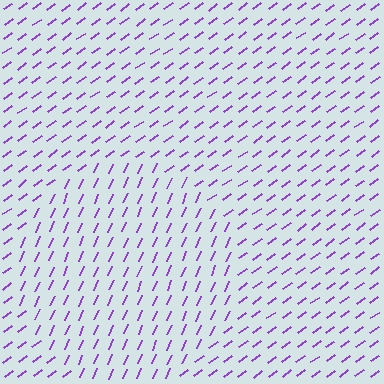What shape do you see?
I see a circle.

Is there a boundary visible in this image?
Yes, there is a texture boundary formed by a change in line orientation.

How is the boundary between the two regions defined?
The boundary is defined purely by a change in line orientation (approximately 30 degrees difference). All lines are the same color and thickness.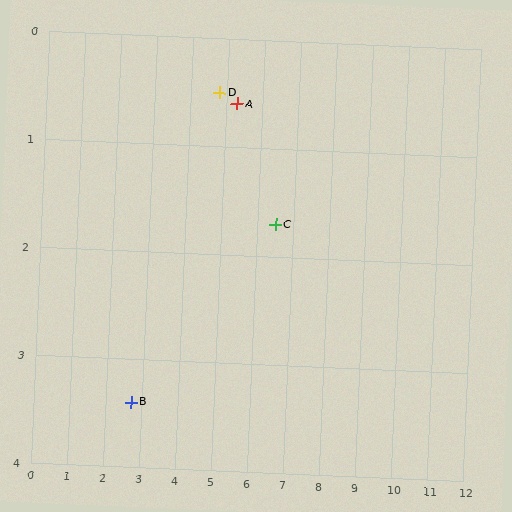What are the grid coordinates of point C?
Point C is at approximately (6.5, 1.7).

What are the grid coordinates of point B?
Point B is at approximately (2.7, 3.4).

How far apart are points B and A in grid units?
Points B and A are about 3.8 grid units apart.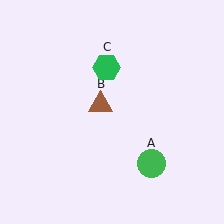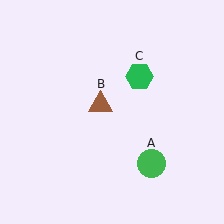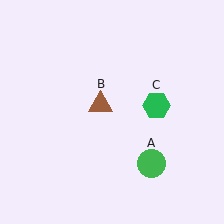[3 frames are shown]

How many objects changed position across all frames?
1 object changed position: green hexagon (object C).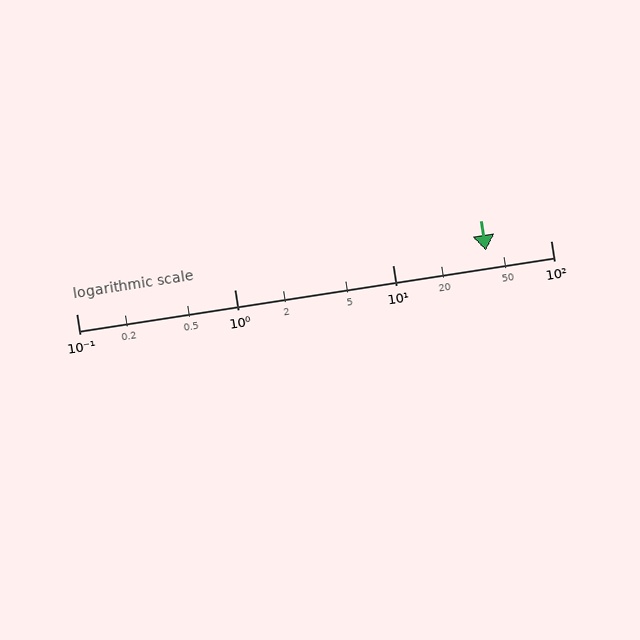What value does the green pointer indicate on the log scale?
The pointer indicates approximately 39.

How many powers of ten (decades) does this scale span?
The scale spans 3 decades, from 0.1 to 100.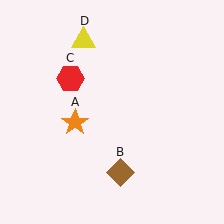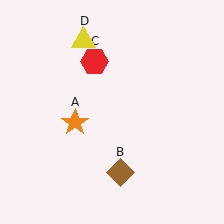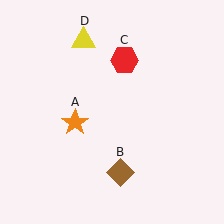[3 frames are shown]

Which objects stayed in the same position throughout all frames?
Orange star (object A) and brown diamond (object B) and yellow triangle (object D) remained stationary.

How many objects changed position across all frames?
1 object changed position: red hexagon (object C).